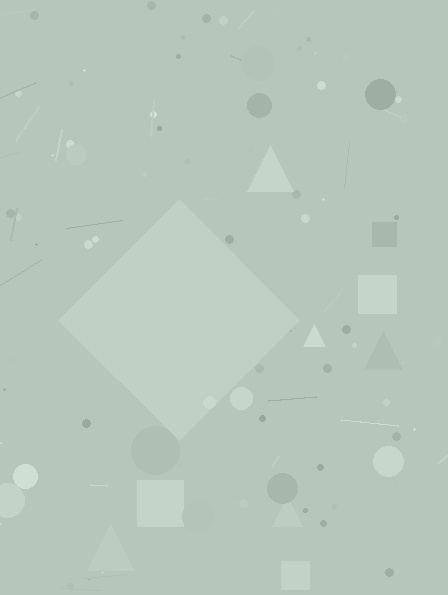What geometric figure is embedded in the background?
A diamond is embedded in the background.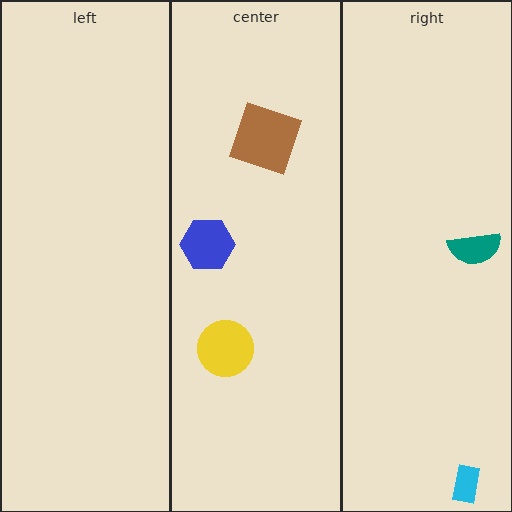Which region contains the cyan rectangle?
The right region.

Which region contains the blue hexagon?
The center region.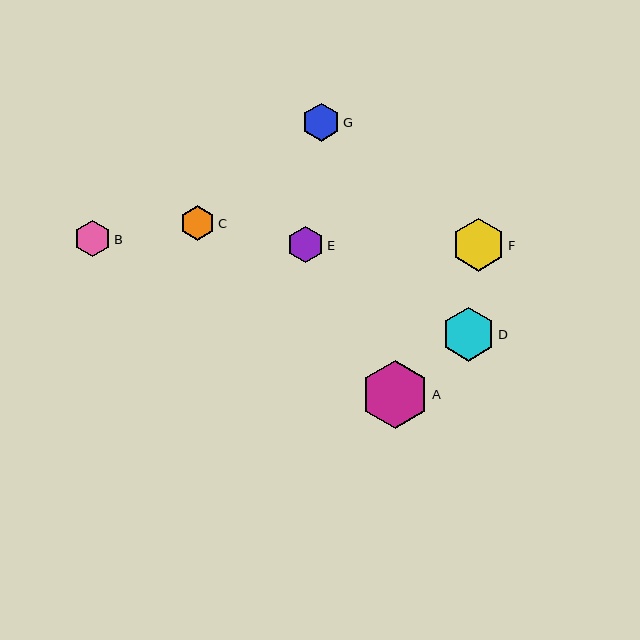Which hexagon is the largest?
Hexagon A is the largest with a size of approximately 68 pixels.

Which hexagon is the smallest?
Hexagon C is the smallest with a size of approximately 35 pixels.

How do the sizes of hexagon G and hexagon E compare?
Hexagon G and hexagon E are approximately the same size.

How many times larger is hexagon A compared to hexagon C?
Hexagon A is approximately 1.9 times the size of hexagon C.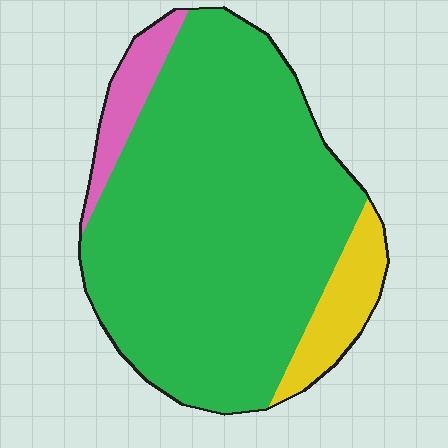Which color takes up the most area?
Green, at roughly 85%.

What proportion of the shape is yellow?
Yellow covers 10% of the shape.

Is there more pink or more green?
Green.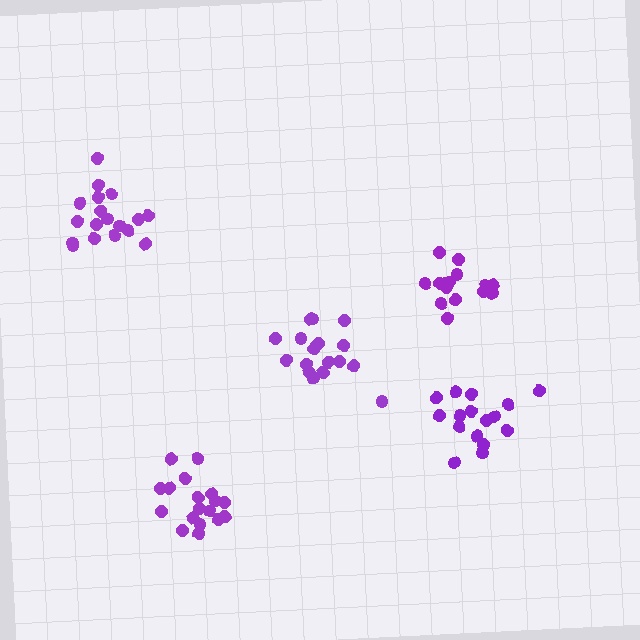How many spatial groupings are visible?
There are 5 spatial groupings.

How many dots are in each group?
Group 1: 15 dots, Group 2: 16 dots, Group 3: 18 dots, Group 4: 18 dots, Group 5: 18 dots (85 total).